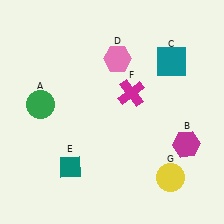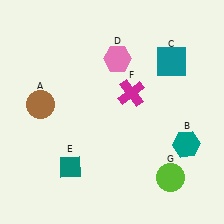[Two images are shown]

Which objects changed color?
A changed from green to brown. B changed from magenta to teal. G changed from yellow to lime.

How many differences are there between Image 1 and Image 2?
There are 3 differences between the two images.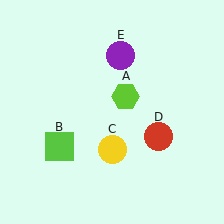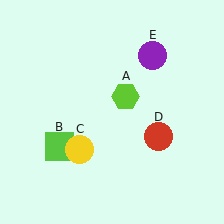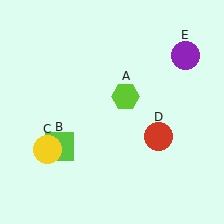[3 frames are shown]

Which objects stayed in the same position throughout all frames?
Lime hexagon (object A) and lime square (object B) and red circle (object D) remained stationary.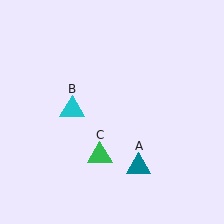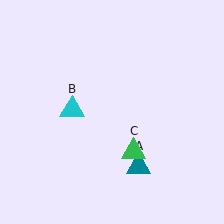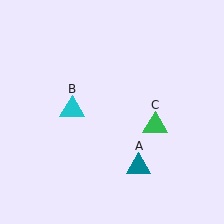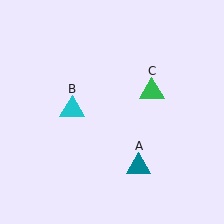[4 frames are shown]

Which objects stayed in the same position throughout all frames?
Teal triangle (object A) and cyan triangle (object B) remained stationary.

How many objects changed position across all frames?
1 object changed position: green triangle (object C).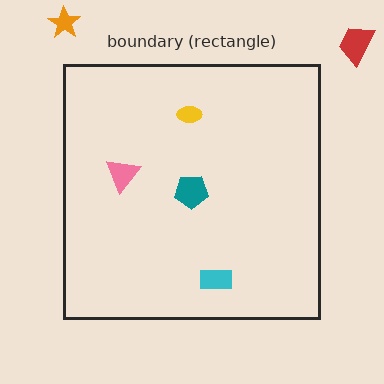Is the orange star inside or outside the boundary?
Outside.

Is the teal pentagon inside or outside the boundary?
Inside.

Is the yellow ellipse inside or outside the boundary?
Inside.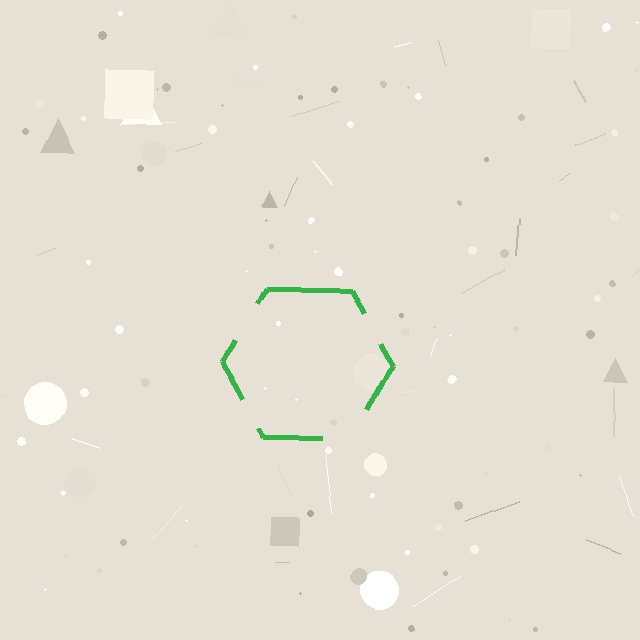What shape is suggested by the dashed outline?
The dashed outline suggests a hexagon.